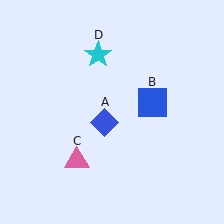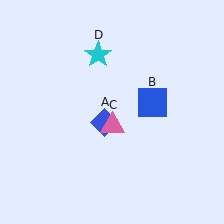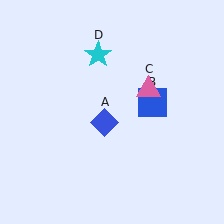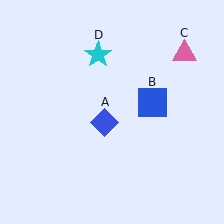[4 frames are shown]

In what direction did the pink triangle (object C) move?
The pink triangle (object C) moved up and to the right.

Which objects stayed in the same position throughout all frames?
Blue diamond (object A) and blue square (object B) and cyan star (object D) remained stationary.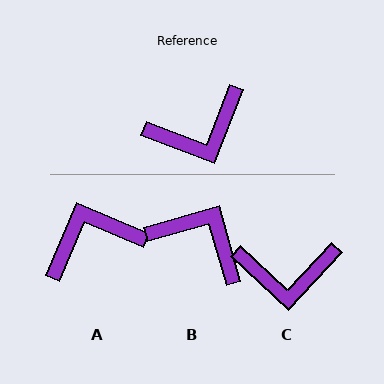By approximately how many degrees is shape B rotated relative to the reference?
Approximately 127 degrees counter-clockwise.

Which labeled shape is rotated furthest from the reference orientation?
A, about 177 degrees away.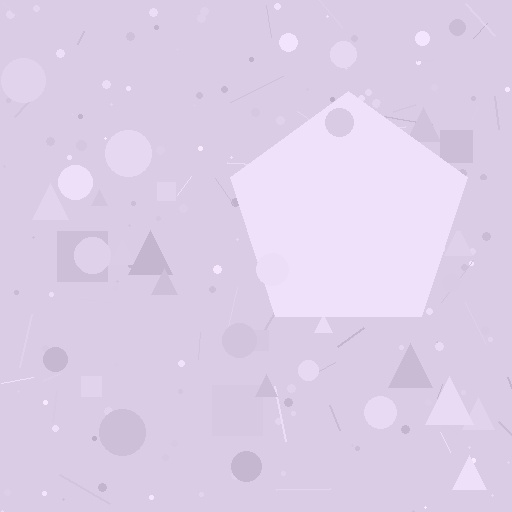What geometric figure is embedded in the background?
A pentagon is embedded in the background.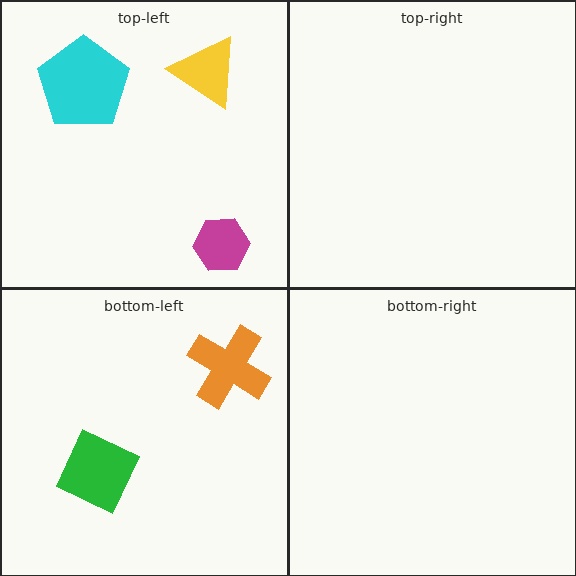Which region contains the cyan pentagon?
The top-left region.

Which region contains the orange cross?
The bottom-left region.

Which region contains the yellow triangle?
The top-left region.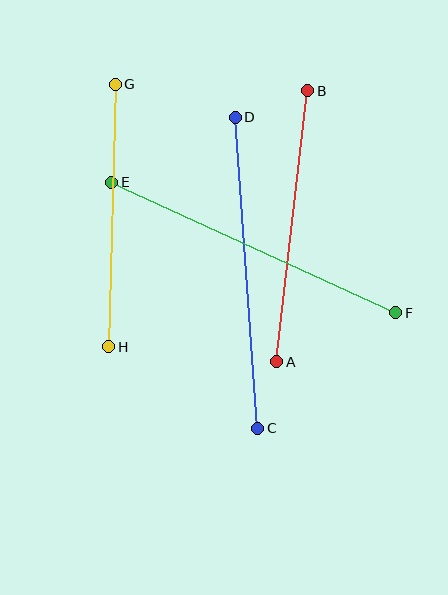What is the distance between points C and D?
The distance is approximately 312 pixels.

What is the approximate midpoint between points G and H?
The midpoint is at approximately (112, 216) pixels.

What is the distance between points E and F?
The distance is approximately 312 pixels.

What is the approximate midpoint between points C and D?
The midpoint is at approximately (247, 273) pixels.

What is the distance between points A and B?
The distance is approximately 273 pixels.